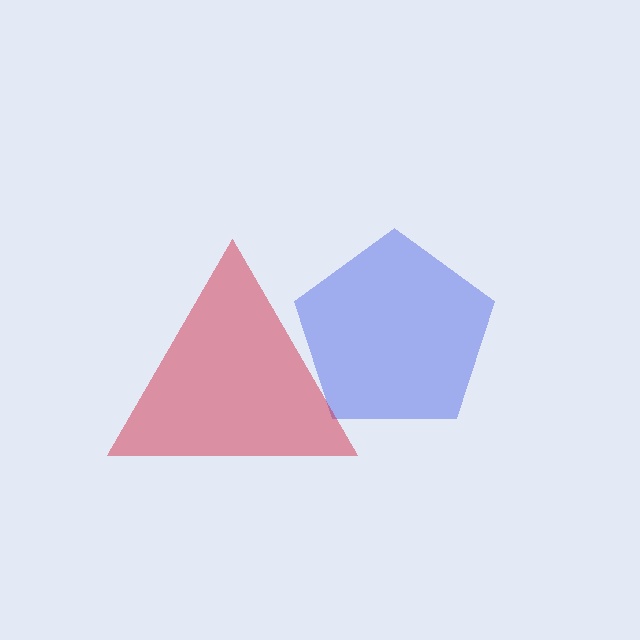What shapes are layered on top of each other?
The layered shapes are: a blue pentagon, a red triangle.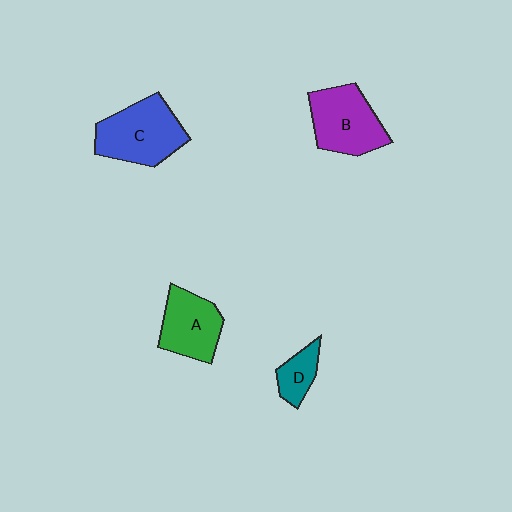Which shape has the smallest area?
Shape D (teal).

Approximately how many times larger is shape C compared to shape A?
Approximately 1.3 times.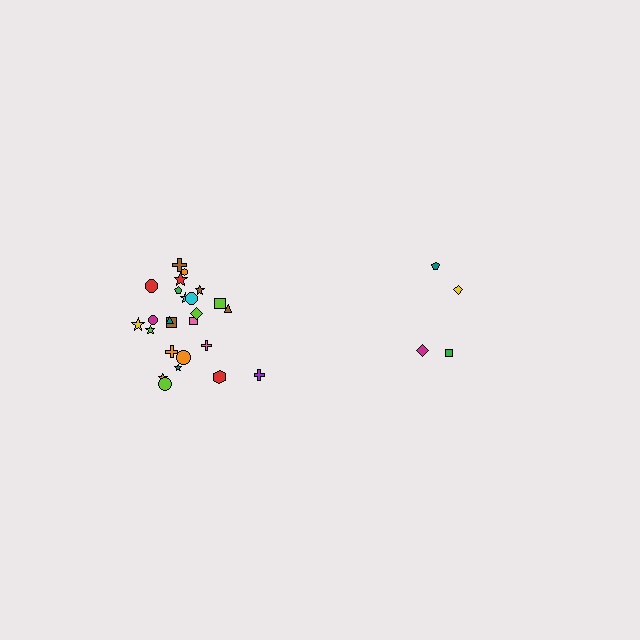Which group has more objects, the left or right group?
The left group.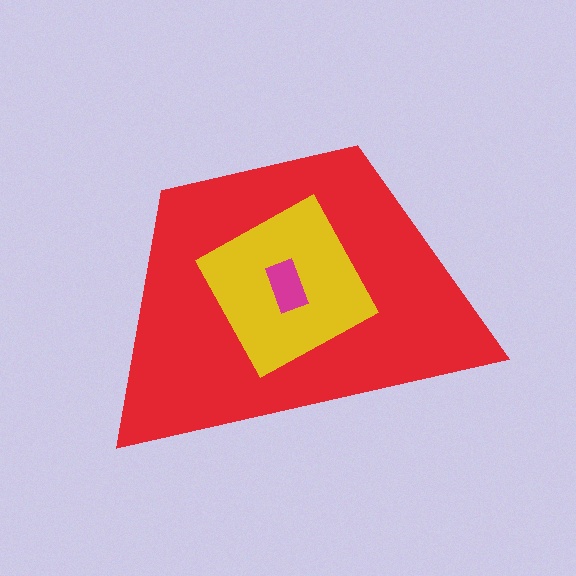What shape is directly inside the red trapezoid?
The yellow diamond.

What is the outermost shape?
The red trapezoid.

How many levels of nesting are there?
3.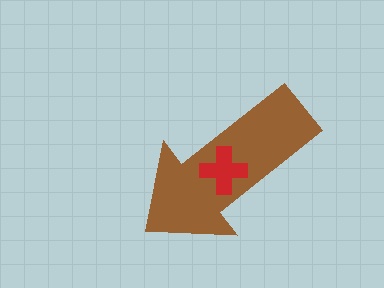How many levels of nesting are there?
2.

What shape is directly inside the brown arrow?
The red cross.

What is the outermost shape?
The brown arrow.